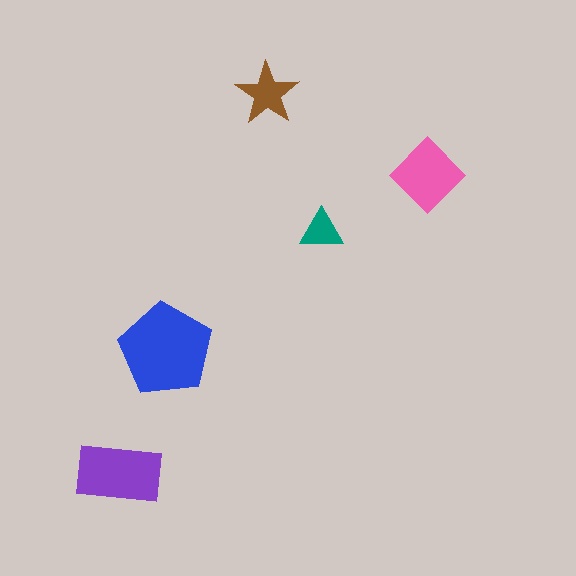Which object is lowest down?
The purple rectangle is bottommost.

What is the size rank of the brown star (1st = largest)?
4th.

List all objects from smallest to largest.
The teal triangle, the brown star, the pink diamond, the purple rectangle, the blue pentagon.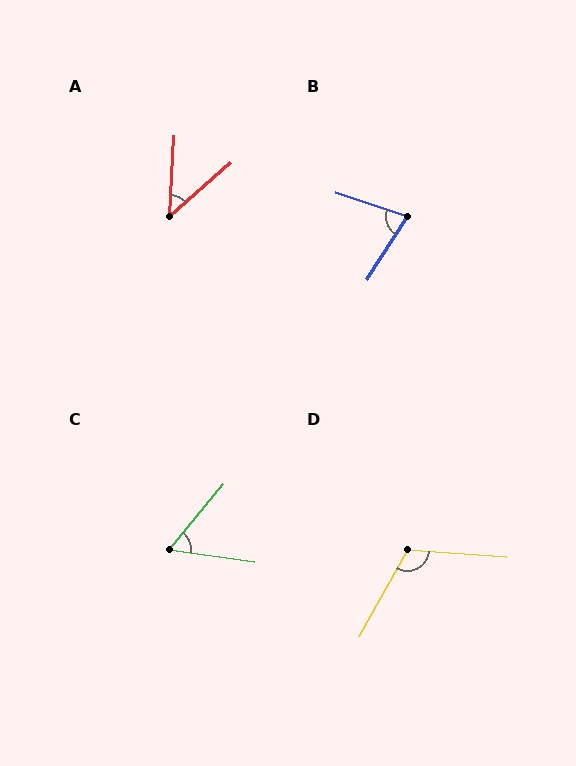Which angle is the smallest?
A, at approximately 45 degrees.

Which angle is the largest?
D, at approximately 115 degrees.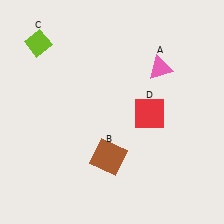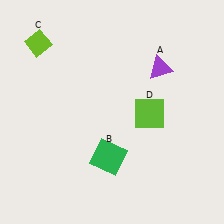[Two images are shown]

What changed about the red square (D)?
In Image 1, D is red. In Image 2, it changed to lime.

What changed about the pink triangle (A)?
In Image 1, A is pink. In Image 2, it changed to purple.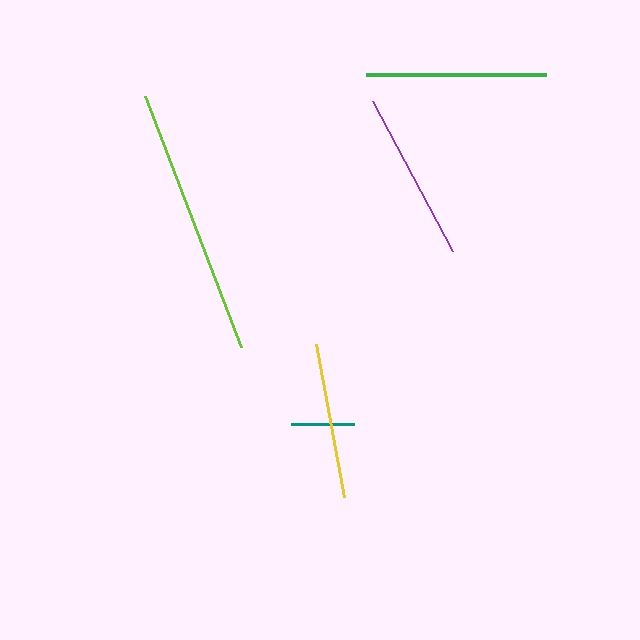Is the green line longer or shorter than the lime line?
The lime line is longer than the green line.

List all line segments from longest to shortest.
From longest to shortest: lime, green, purple, yellow, teal.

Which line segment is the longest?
The lime line is the longest at approximately 268 pixels.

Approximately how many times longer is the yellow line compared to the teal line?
The yellow line is approximately 2.4 times the length of the teal line.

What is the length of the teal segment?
The teal segment is approximately 64 pixels long.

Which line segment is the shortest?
The teal line is the shortest at approximately 64 pixels.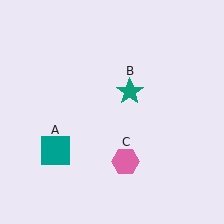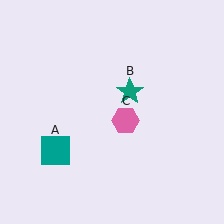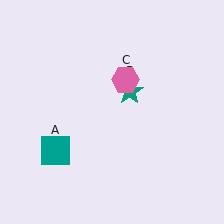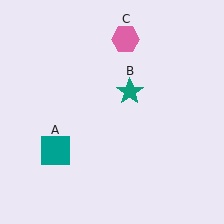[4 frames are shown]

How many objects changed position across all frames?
1 object changed position: pink hexagon (object C).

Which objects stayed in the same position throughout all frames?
Teal square (object A) and teal star (object B) remained stationary.